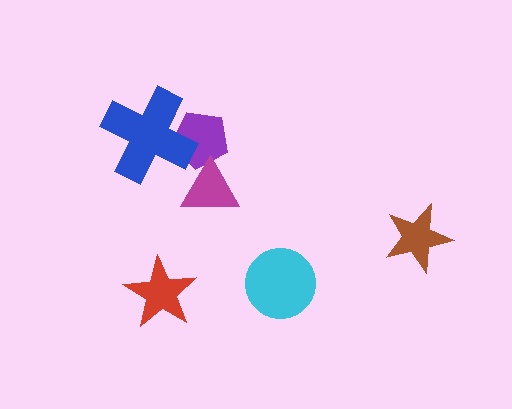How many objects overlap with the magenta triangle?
1 object overlaps with the magenta triangle.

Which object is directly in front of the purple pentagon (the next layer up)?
The blue cross is directly in front of the purple pentagon.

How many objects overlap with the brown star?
0 objects overlap with the brown star.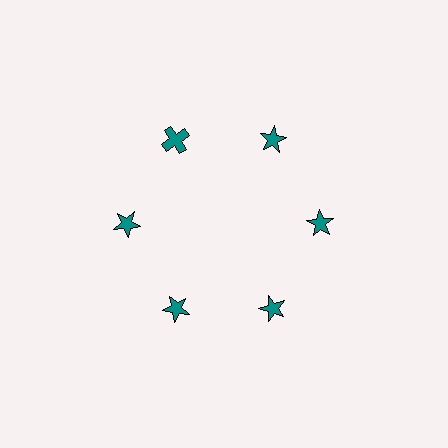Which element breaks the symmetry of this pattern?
The teal cross at roughly the 11 o'clock position breaks the symmetry. All other shapes are teal stars.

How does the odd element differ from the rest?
It has a different shape: cross instead of star.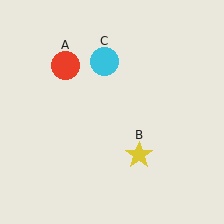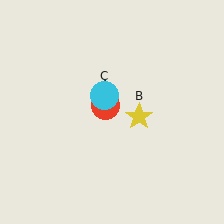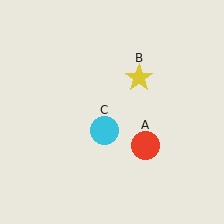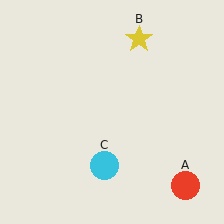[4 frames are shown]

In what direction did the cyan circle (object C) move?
The cyan circle (object C) moved down.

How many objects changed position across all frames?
3 objects changed position: red circle (object A), yellow star (object B), cyan circle (object C).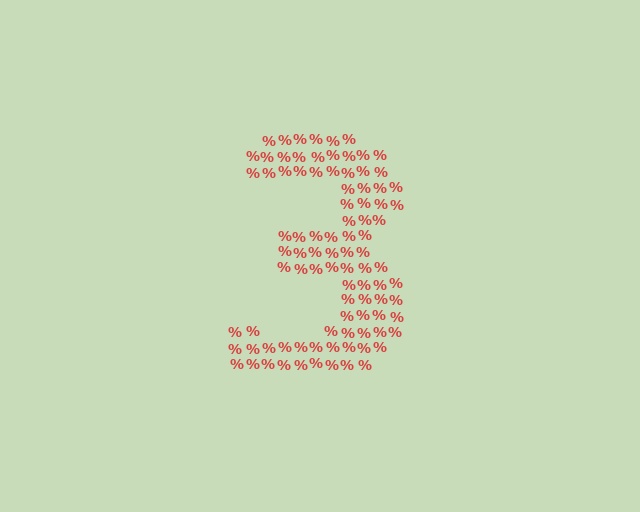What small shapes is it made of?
It is made of small percent signs.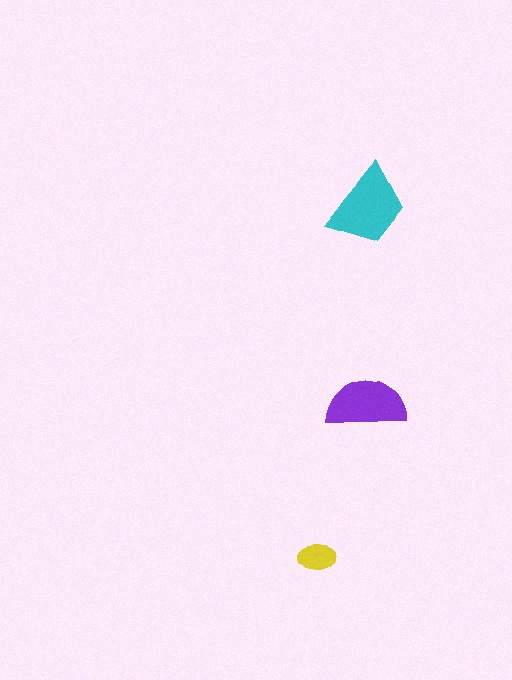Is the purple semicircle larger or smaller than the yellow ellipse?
Larger.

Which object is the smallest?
The yellow ellipse.